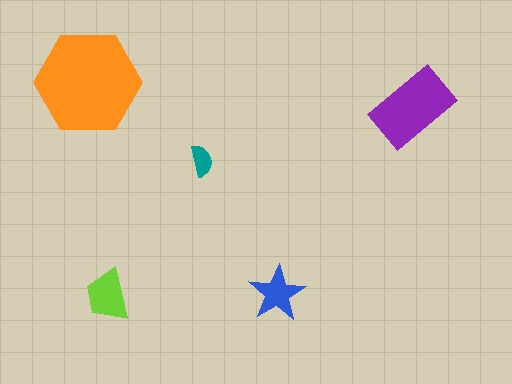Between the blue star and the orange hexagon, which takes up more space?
The orange hexagon.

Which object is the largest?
The orange hexagon.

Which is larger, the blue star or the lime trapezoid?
The lime trapezoid.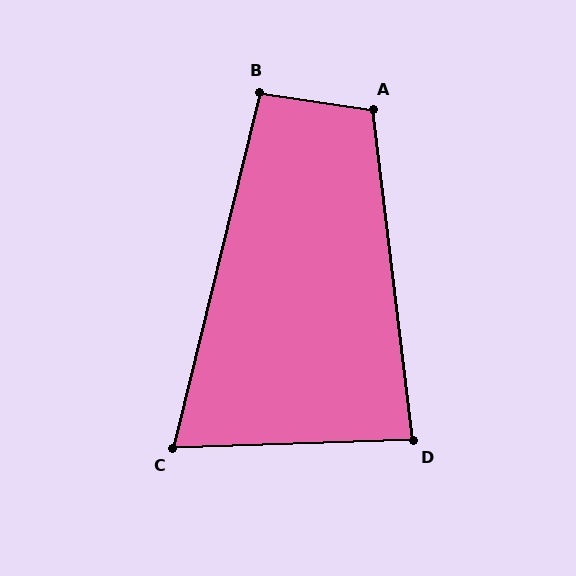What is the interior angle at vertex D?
Approximately 85 degrees (acute).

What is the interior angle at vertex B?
Approximately 95 degrees (obtuse).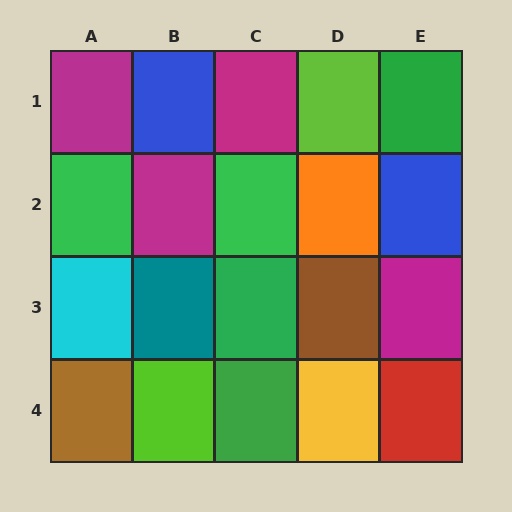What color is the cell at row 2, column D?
Orange.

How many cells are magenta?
4 cells are magenta.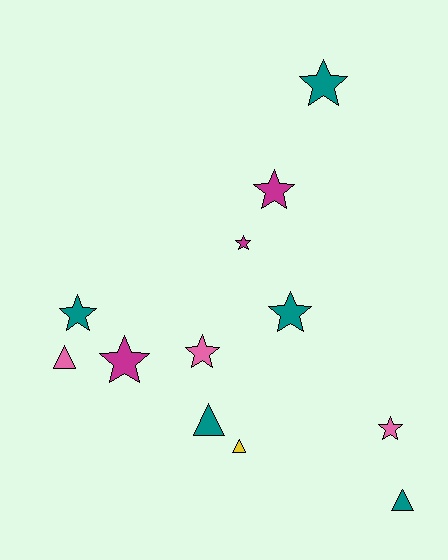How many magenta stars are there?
There are 3 magenta stars.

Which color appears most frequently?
Teal, with 5 objects.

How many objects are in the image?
There are 12 objects.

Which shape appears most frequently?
Star, with 8 objects.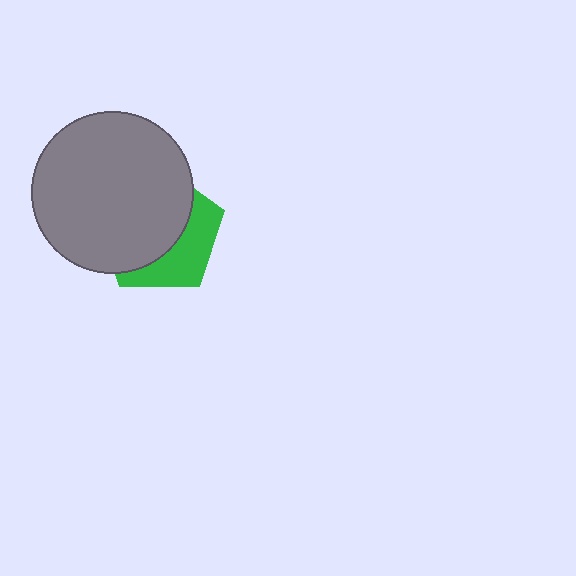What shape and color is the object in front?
The object in front is a gray circle.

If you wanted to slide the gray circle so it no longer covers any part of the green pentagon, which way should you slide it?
Slide it toward the upper-left — that is the most direct way to separate the two shapes.